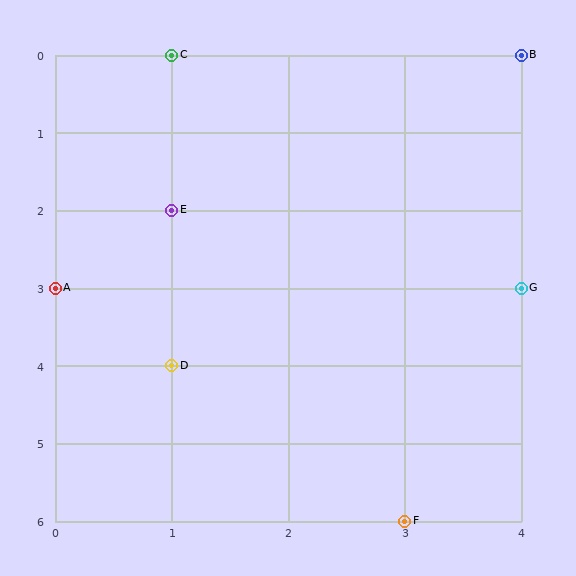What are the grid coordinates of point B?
Point B is at grid coordinates (4, 0).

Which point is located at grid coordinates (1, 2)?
Point E is at (1, 2).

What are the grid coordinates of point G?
Point G is at grid coordinates (4, 3).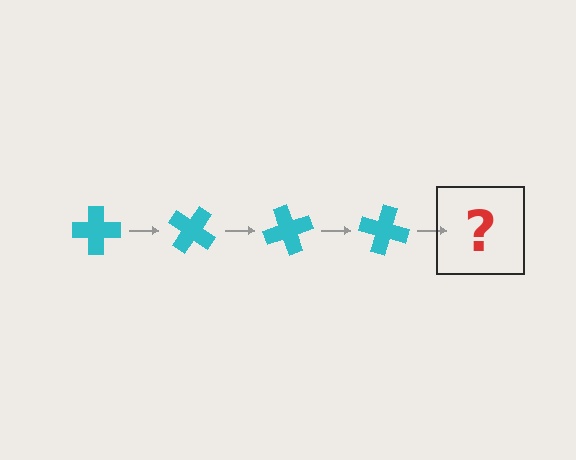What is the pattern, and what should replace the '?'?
The pattern is that the cross rotates 35 degrees each step. The '?' should be a cyan cross rotated 140 degrees.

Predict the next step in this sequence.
The next step is a cyan cross rotated 140 degrees.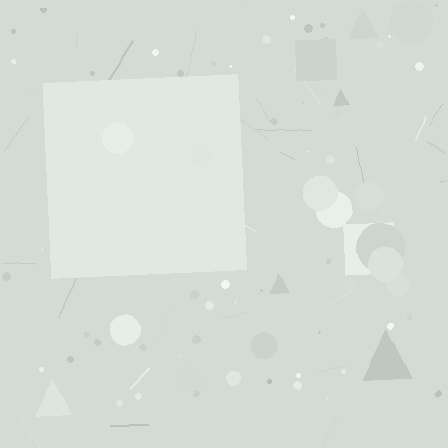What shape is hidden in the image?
A square is hidden in the image.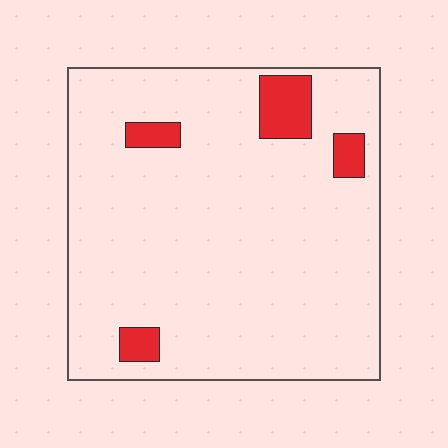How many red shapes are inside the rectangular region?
4.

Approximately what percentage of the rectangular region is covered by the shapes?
Approximately 10%.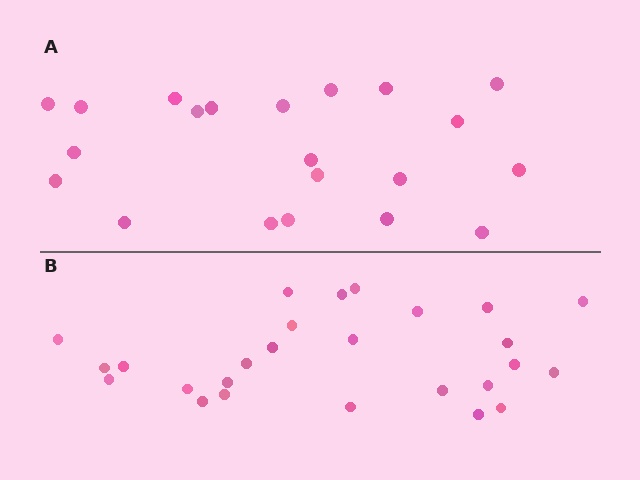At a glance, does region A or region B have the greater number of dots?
Region B (the bottom region) has more dots.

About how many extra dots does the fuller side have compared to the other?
Region B has about 5 more dots than region A.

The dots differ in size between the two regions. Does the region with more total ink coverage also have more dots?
No. Region A has more total ink coverage because its dots are larger, but region B actually contains more individual dots. Total area can be misleading — the number of items is what matters here.